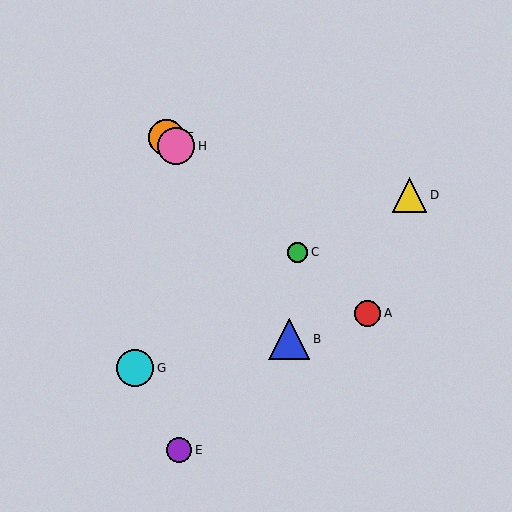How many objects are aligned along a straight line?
4 objects (A, C, F, H) are aligned along a straight line.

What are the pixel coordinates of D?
Object D is at (410, 195).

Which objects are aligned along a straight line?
Objects A, C, F, H are aligned along a straight line.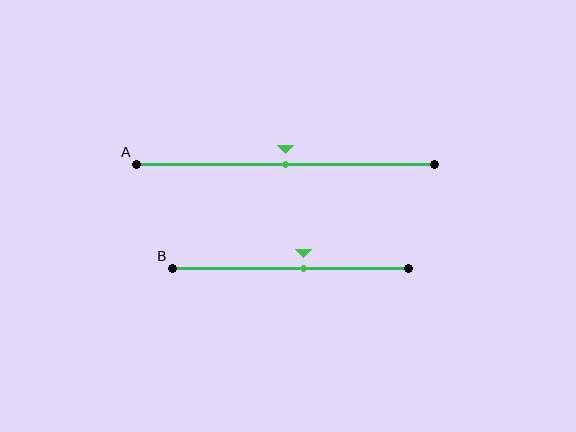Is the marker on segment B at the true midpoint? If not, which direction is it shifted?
No, the marker on segment B is shifted to the right by about 5% of the segment length.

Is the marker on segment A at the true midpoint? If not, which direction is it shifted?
Yes, the marker on segment A is at the true midpoint.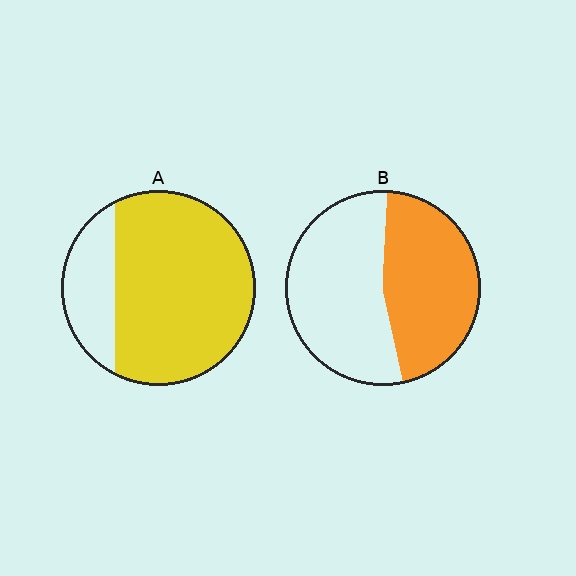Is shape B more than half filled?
Roughly half.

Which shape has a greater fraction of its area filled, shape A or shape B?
Shape A.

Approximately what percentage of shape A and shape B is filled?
A is approximately 75% and B is approximately 45%.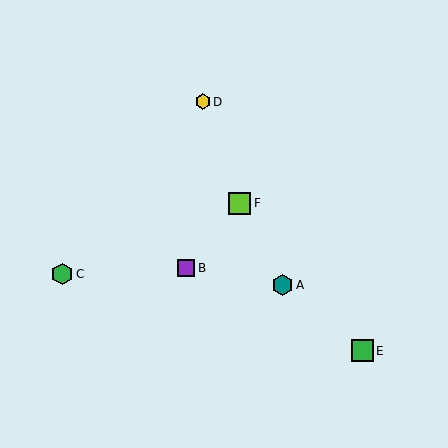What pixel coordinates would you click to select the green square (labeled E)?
Click at (362, 351) to select the green square E.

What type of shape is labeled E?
Shape E is a green square.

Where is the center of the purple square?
The center of the purple square is at (186, 268).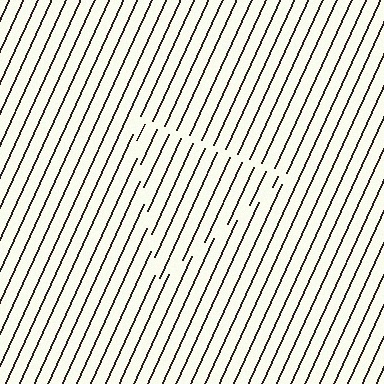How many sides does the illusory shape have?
3 sides — the line-ends trace a triangle.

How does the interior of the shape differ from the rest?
The interior of the shape contains the same grating, shifted by half a period — the contour is defined by the phase discontinuity where line-ends from the inner and outer gratings abut.